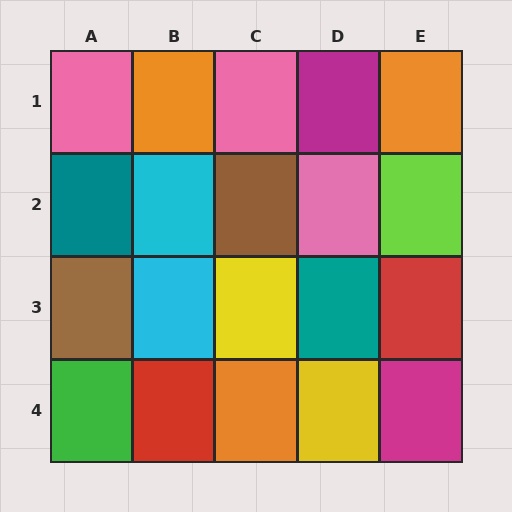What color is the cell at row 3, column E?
Red.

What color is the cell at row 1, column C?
Pink.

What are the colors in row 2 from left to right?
Teal, cyan, brown, pink, lime.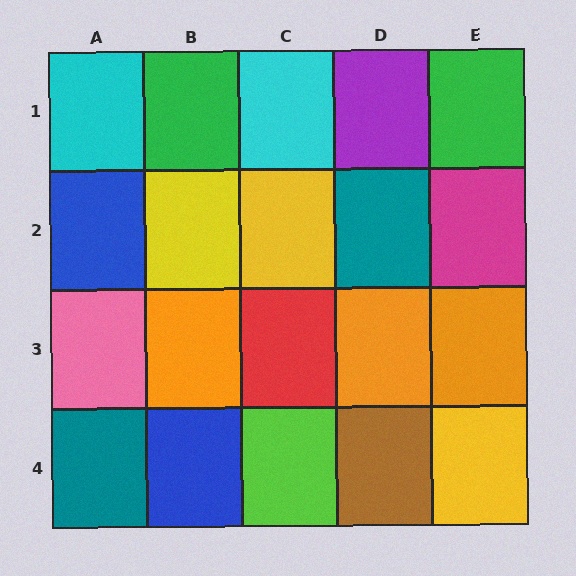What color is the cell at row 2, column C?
Yellow.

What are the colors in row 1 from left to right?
Cyan, green, cyan, purple, green.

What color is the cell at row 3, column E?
Orange.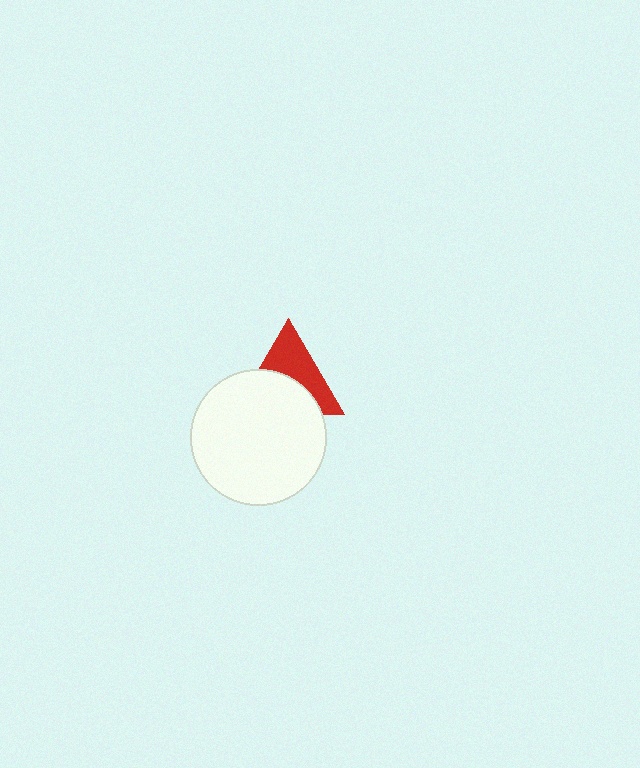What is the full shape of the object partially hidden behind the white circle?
The partially hidden object is a red triangle.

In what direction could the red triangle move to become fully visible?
The red triangle could move up. That would shift it out from behind the white circle entirely.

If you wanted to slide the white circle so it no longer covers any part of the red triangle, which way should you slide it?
Slide it down — that is the most direct way to separate the two shapes.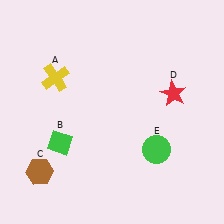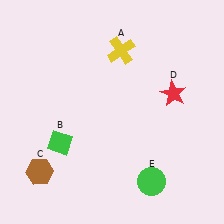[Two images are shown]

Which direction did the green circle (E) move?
The green circle (E) moved down.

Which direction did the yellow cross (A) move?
The yellow cross (A) moved right.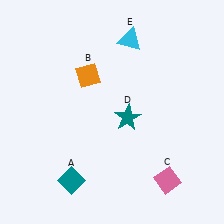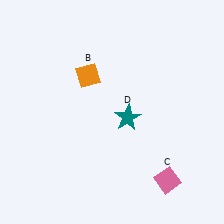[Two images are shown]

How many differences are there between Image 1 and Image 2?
There are 2 differences between the two images.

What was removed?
The teal diamond (A), the cyan triangle (E) were removed in Image 2.